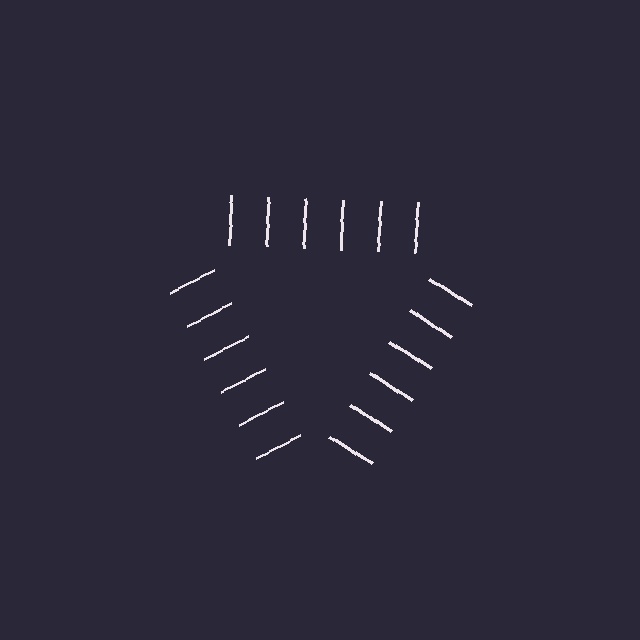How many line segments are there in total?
18 — 6 along each of the 3 edges.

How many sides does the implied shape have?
3 sides — the line-ends trace a triangle.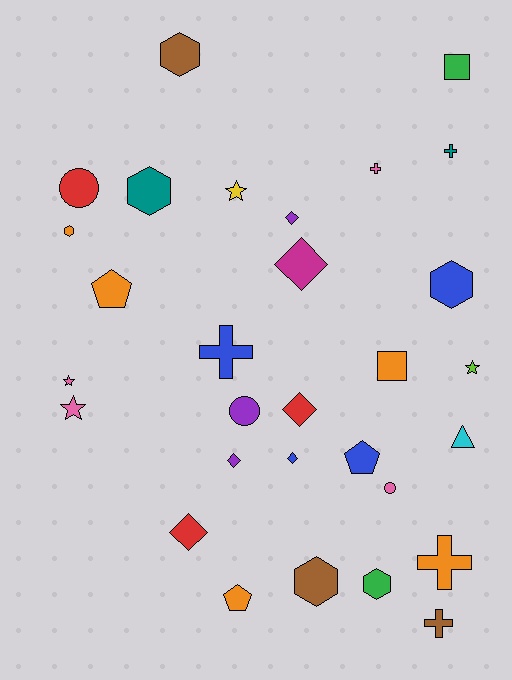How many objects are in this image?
There are 30 objects.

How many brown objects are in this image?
There are 3 brown objects.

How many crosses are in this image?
There are 5 crosses.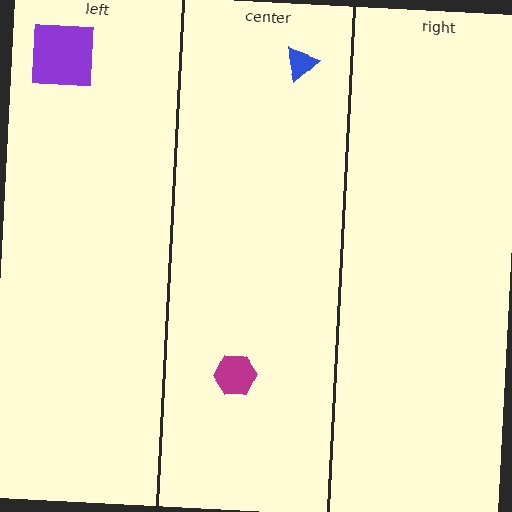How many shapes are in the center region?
2.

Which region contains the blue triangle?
The center region.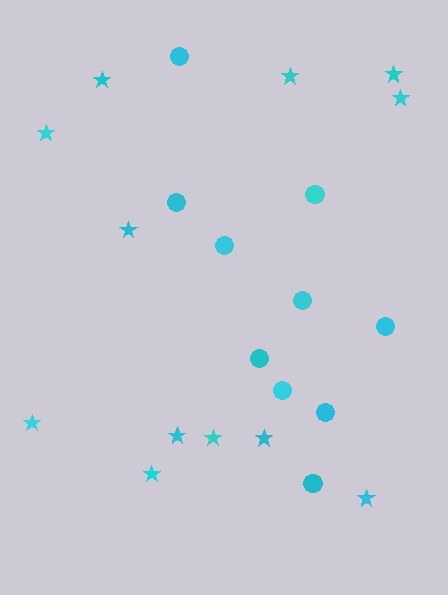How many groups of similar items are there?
There are 2 groups: one group of stars (12) and one group of circles (10).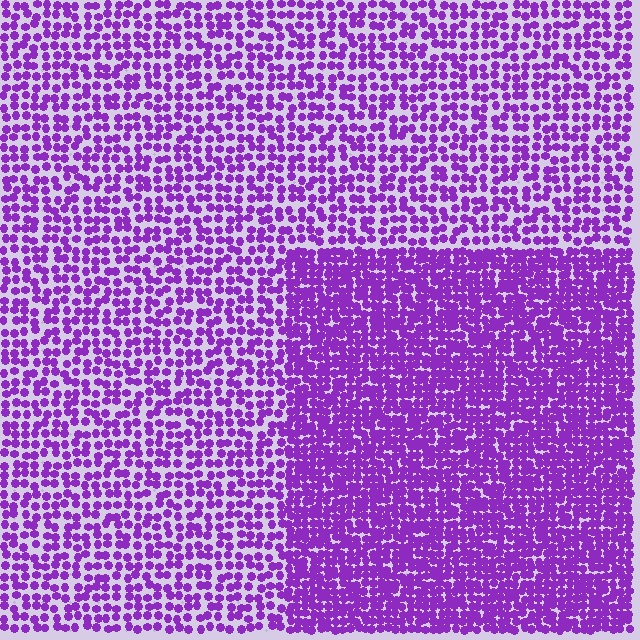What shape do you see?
I see a rectangle.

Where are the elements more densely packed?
The elements are more densely packed inside the rectangle boundary.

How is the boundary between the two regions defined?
The boundary is defined by a change in element density (approximately 1.8x ratio). All elements are the same color, size, and shape.